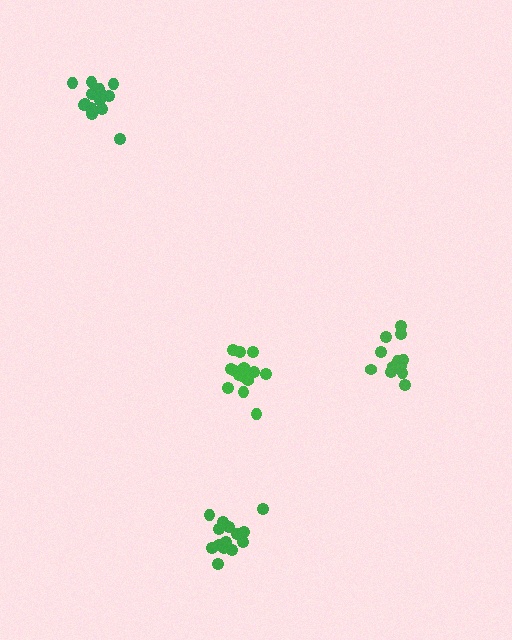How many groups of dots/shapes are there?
There are 4 groups.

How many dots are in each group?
Group 1: 15 dots, Group 2: 14 dots, Group 3: 14 dots, Group 4: 13 dots (56 total).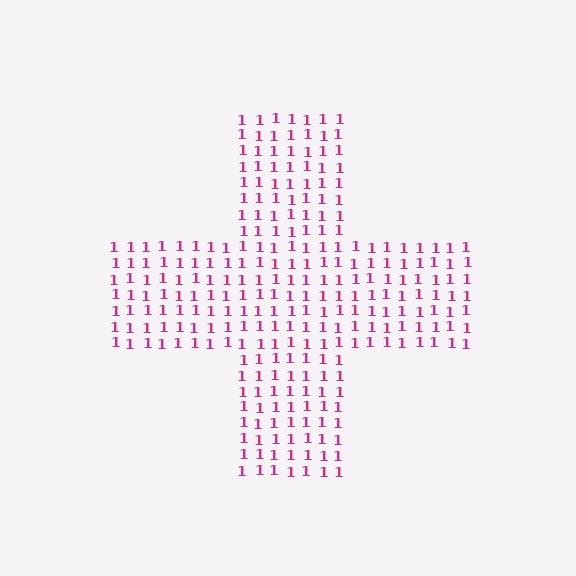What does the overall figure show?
The overall figure shows a cross.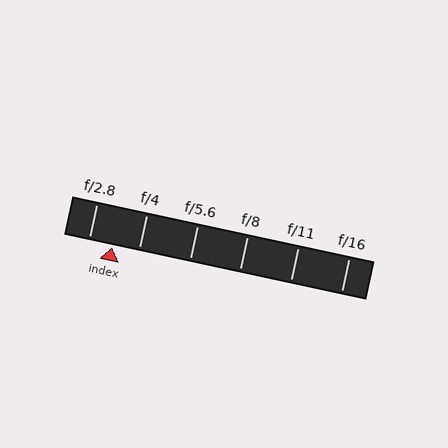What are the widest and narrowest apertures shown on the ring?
The widest aperture shown is f/2.8 and the narrowest is f/16.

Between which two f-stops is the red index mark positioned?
The index mark is between f/2.8 and f/4.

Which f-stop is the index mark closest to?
The index mark is closest to f/2.8.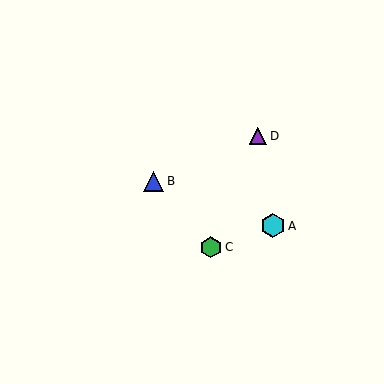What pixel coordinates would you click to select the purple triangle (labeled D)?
Click at (258, 136) to select the purple triangle D.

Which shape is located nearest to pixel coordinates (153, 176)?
The blue triangle (labeled B) at (154, 181) is nearest to that location.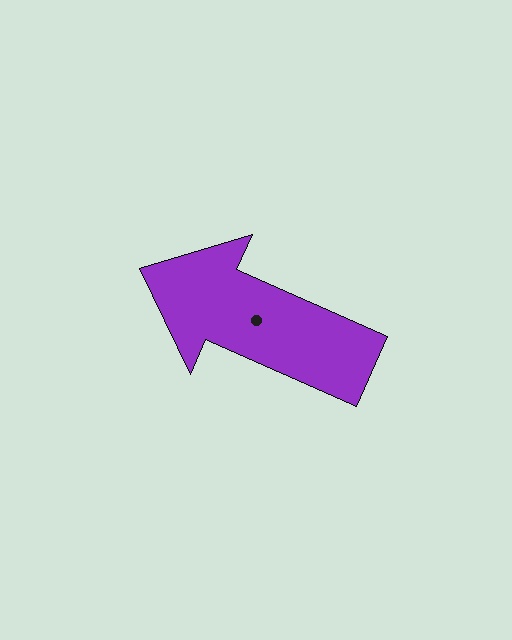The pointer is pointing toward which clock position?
Roughly 10 o'clock.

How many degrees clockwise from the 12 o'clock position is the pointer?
Approximately 294 degrees.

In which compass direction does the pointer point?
Northwest.